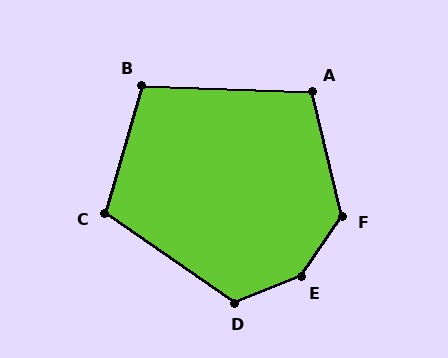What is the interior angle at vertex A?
Approximately 106 degrees (obtuse).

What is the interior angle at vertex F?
Approximately 132 degrees (obtuse).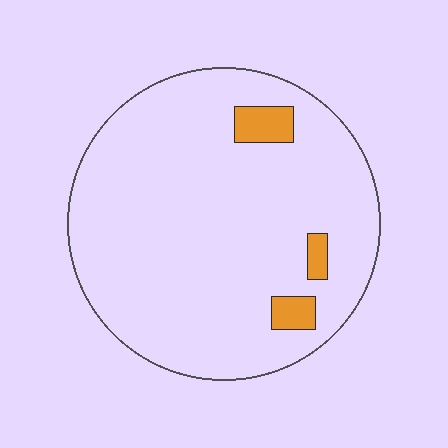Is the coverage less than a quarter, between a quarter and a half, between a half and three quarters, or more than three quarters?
Less than a quarter.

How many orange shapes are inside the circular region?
3.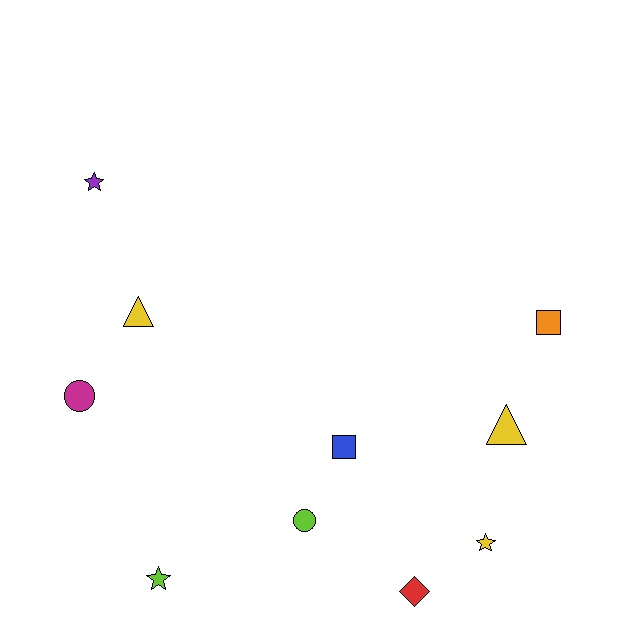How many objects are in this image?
There are 10 objects.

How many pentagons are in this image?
There are no pentagons.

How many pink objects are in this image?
There are no pink objects.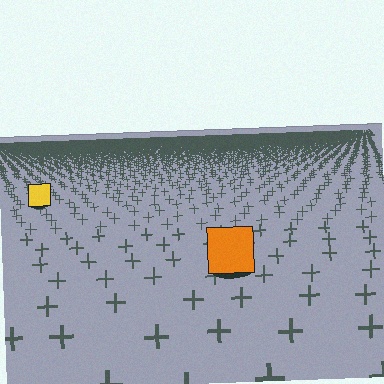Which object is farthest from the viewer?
The yellow square is farthest from the viewer. It appears smaller and the ground texture around it is denser.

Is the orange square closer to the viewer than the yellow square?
Yes. The orange square is closer — you can tell from the texture gradient: the ground texture is coarser near it.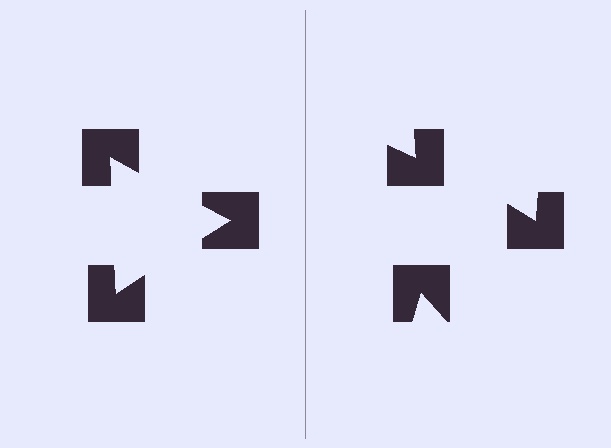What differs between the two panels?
The notched squares are positioned identically on both sides; only the wedge orientations differ. On the left they align to a triangle; on the right they are misaligned.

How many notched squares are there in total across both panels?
6 — 3 on each side.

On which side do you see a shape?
An illusory triangle appears on the left side. On the right side the wedge cuts are rotated, so no coherent shape forms.